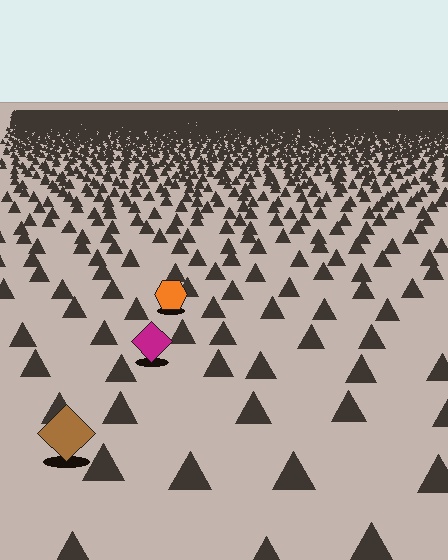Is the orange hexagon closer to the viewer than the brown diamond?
No. The brown diamond is closer — you can tell from the texture gradient: the ground texture is coarser near it.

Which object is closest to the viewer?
The brown diamond is closest. The texture marks near it are larger and more spread out.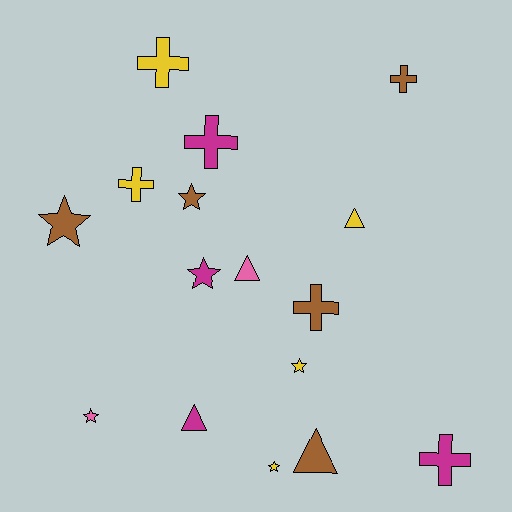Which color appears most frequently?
Yellow, with 5 objects.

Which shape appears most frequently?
Star, with 6 objects.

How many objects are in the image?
There are 16 objects.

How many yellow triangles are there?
There is 1 yellow triangle.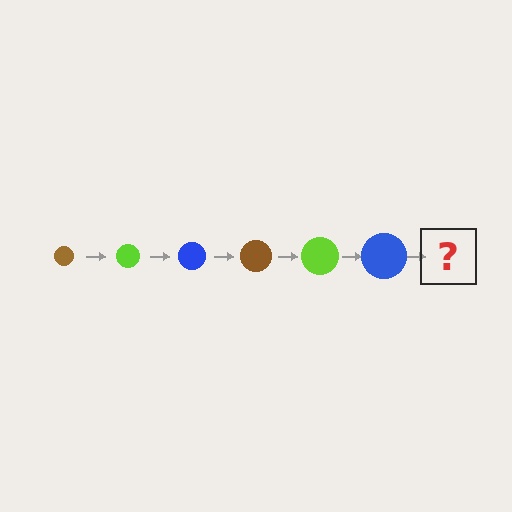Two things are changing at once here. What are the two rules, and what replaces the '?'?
The two rules are that the circle grows larger each step and the color cycles through brown, lime, and blue. The '?' should be a brown circle, larger than the previous one.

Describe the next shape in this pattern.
It should be a brown circle, larger than the previous one.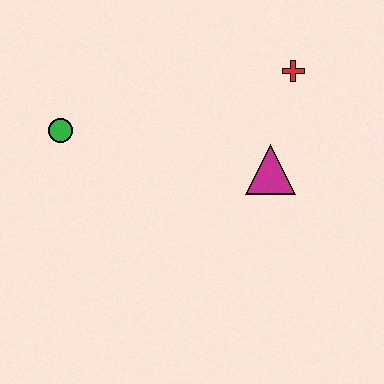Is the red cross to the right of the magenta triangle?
Yes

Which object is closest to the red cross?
The magenta triangle is closest to the red cross.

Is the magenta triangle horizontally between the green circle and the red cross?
Yes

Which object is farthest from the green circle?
The red cross is farthest from the green circle.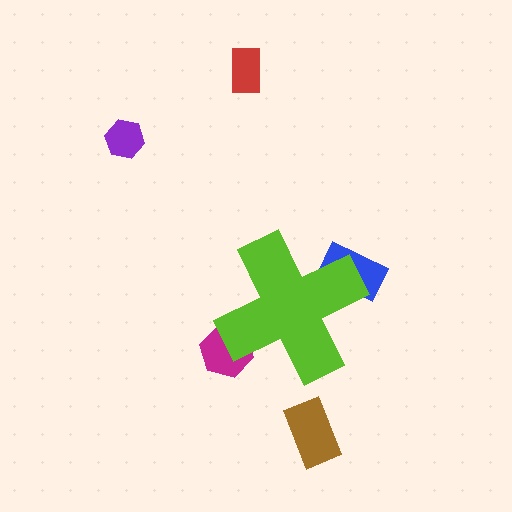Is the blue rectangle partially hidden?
Yes, the blue rectangle is partially hidden behind the lime cross.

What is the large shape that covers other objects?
A lime cross.